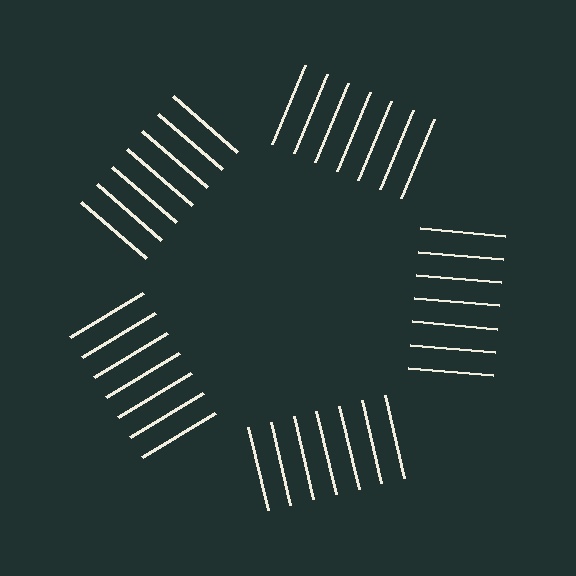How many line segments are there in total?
35 — 7 along each of the 5 edges.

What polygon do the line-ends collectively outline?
An illusory pentagon — the line segments terminate on its edges but no continuous stroke is drawn.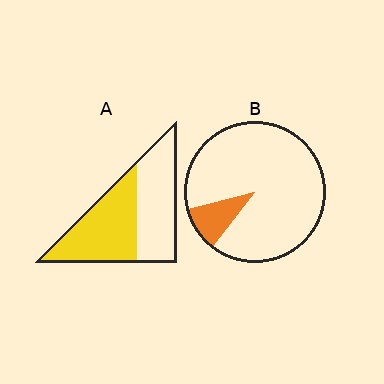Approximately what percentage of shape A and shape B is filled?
A is approximately 50% and B is approximately 10%.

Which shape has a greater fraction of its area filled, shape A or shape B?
Shape A.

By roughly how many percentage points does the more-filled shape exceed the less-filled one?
By roughly 40 percentage points (A over B).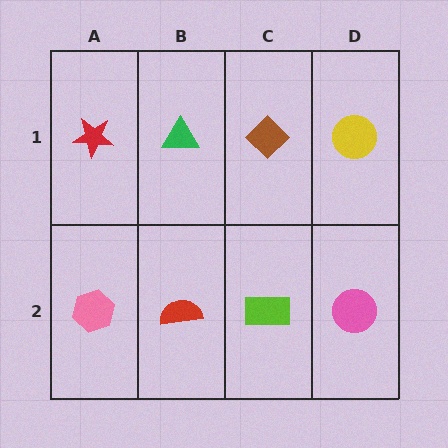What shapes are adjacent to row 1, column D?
A pink circle (row 2, column D), a brown diamond (row 1, column C).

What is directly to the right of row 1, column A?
A green triangle.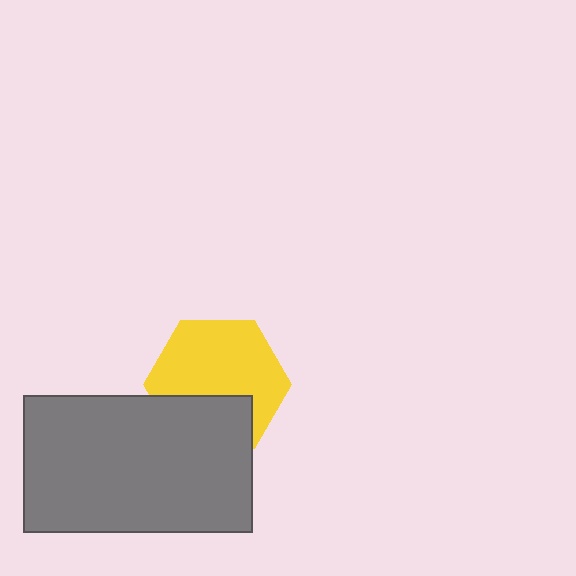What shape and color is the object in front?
The object in front is a gray rectangle.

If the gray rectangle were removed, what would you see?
You would see the complete yellow hexagon.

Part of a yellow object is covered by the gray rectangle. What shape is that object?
It is a hexagon.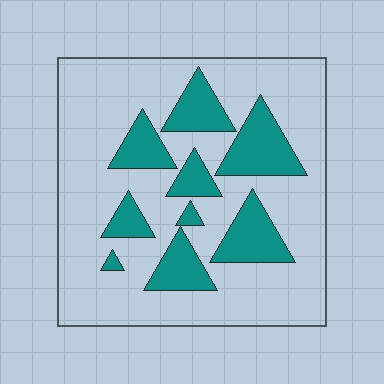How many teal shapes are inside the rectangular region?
9.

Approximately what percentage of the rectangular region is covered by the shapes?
Approximately 25%.